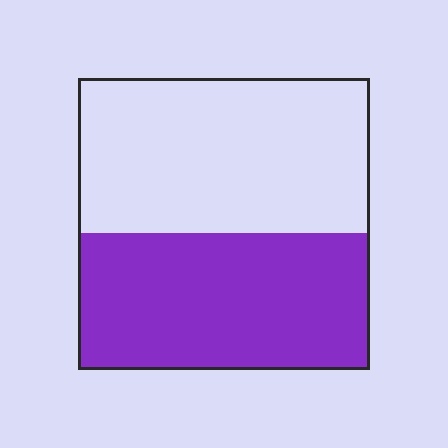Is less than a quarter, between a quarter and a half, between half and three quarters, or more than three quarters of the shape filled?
Between a quarter and a half.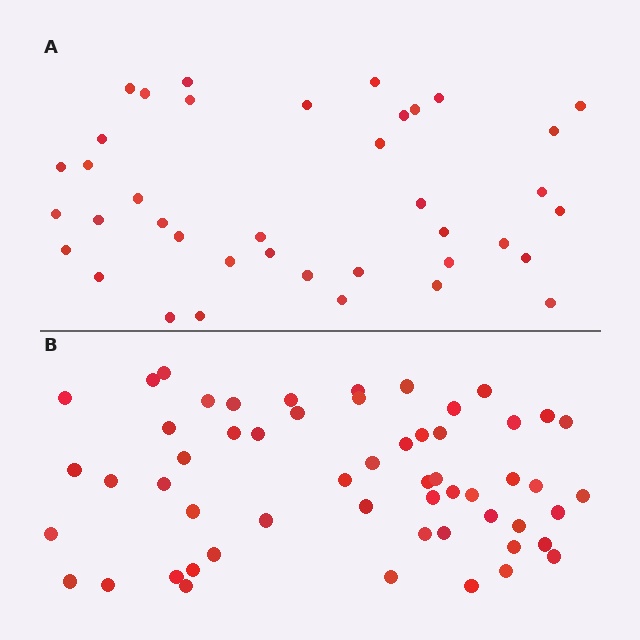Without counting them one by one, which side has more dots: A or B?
Region B (the bottom region) has more dots.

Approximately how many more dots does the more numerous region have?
Region B has approximately 15 more dots than region A.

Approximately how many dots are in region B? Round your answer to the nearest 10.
About 60 dots. (The exact count is 56, which rounds to 60.)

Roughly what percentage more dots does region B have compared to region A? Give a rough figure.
About 45% more.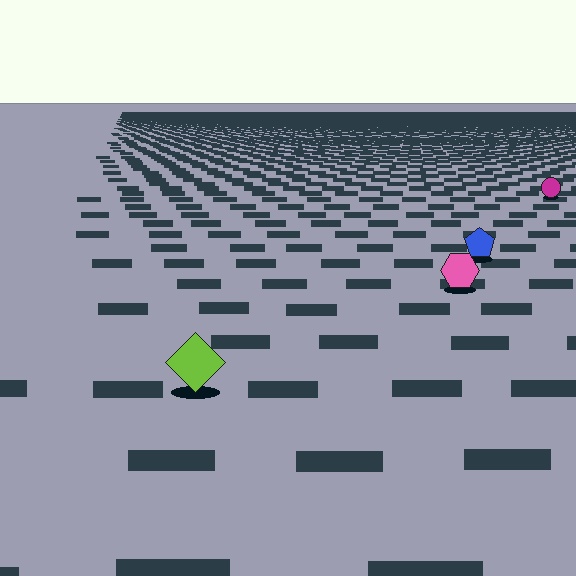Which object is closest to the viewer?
The lime diamond is closest. The texture marks near it are larger and more spread out.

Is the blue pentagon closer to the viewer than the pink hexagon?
No. The pink hexagon is closer — you can tell from the texture gradient: the ground texture is coarser near it.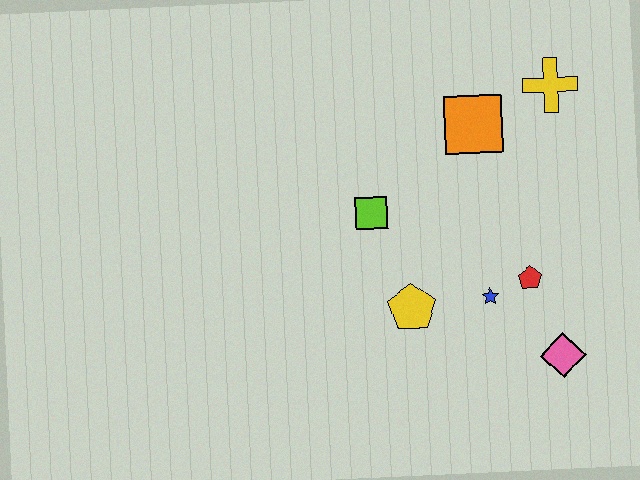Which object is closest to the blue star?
The red pentagon is closest to the blue star.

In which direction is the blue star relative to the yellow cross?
The blue star is below the yellow cross.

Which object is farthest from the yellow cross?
The pink diamond is farthest from the yellow cross.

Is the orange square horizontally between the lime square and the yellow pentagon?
No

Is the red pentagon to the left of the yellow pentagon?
No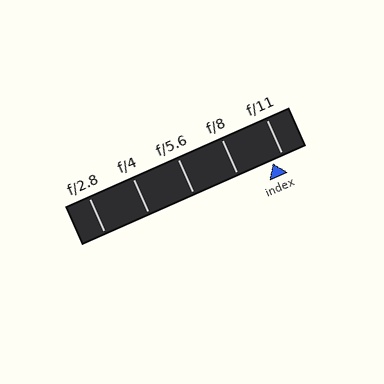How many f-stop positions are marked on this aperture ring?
There are 5 f-stop positions marked.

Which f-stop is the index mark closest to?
The index mark is closest to f/11.